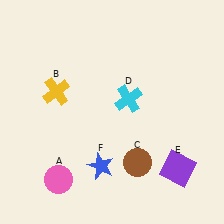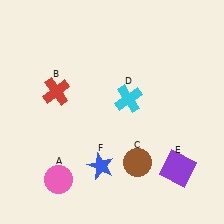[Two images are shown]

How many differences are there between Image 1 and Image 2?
There is 1 difference between the two images.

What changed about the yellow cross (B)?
In Image 1, B is yellow. In Image 2, it changed to red.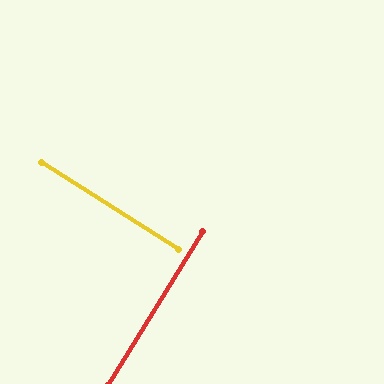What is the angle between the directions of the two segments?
Approximately 89 degrees.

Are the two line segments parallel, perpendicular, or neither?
Perpendicular — they meet at approximately 89°.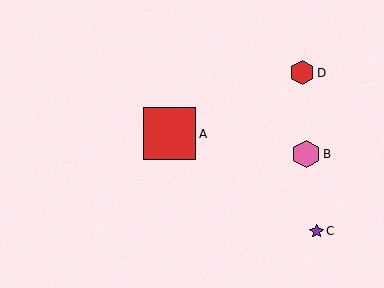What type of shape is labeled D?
Shape D is a red hexagon.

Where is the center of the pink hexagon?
The center of the pink hexagon is at (306, 154).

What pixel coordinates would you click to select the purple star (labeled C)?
Click at (316, 231) to select the purple star C.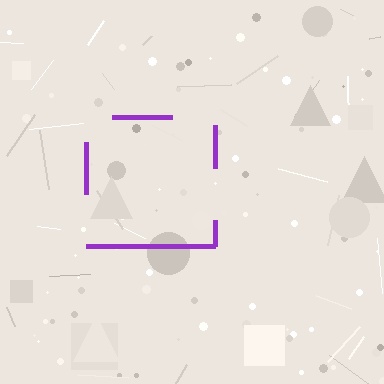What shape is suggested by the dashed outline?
The dashed outline suggests a square.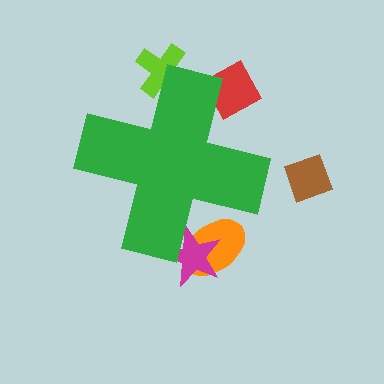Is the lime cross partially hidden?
Yes, the lime cross is partially hidden behind the green cross.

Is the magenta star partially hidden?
Yes, the magenta star is partially hidden behind the green cross.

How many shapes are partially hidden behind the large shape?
4 shapes are partially hidden.